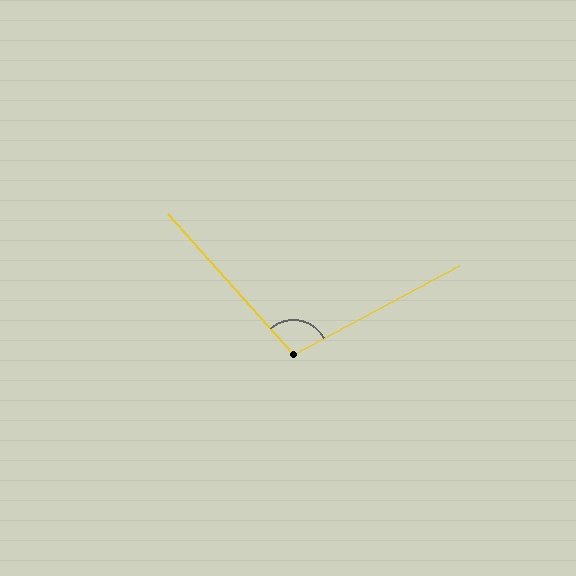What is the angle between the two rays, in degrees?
Approximately 104 degrees.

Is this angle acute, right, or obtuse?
It is obtuse.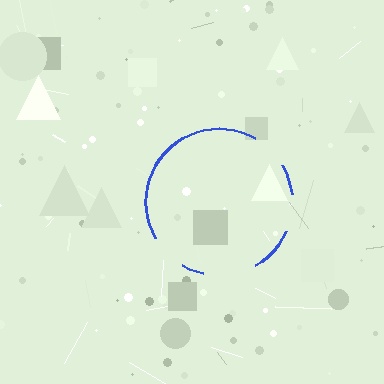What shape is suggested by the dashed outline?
The dashed outline suggests a circle.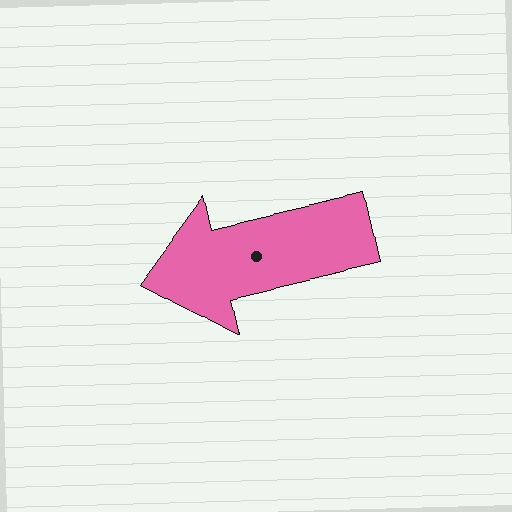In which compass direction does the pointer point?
West.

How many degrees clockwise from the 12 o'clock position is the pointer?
Approximately 257 degrees.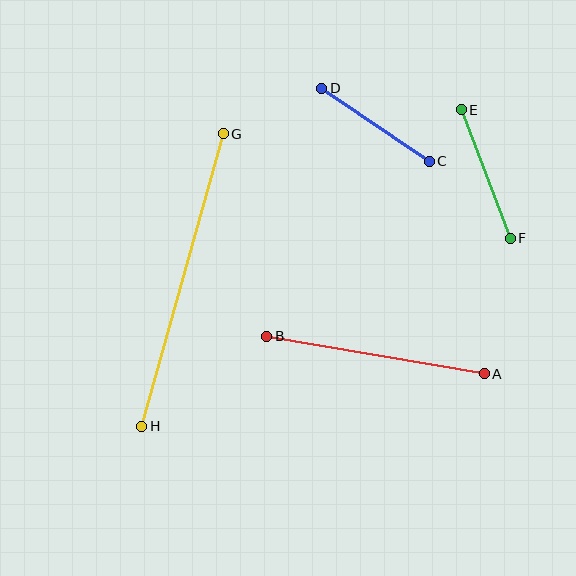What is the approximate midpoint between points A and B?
The midpoint is at approximately (376, 355) pixels.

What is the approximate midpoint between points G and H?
The midpoint is at approximately (182, 280) pixels.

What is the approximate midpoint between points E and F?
The midpoint is at approximately (486, 174) pixels.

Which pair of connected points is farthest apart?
Points G and H are farthest apart.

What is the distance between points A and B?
The distance is approximately 221 pixels.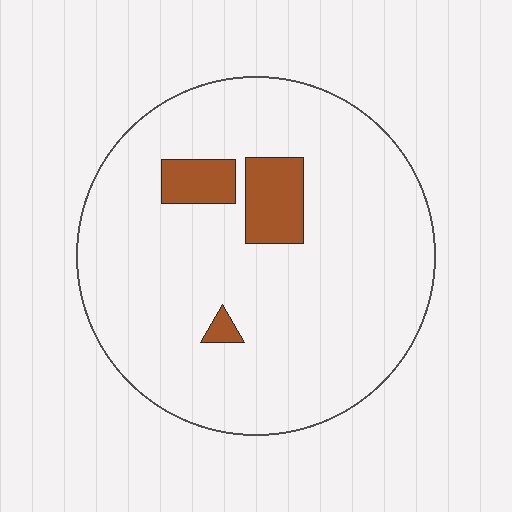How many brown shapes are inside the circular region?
3.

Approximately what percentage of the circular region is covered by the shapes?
Approximately 10%.